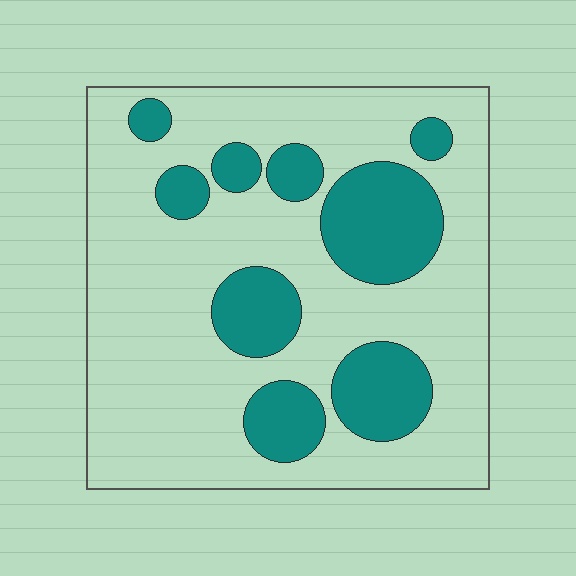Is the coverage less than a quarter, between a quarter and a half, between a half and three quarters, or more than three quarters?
Between a quarter and a half.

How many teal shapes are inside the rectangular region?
9.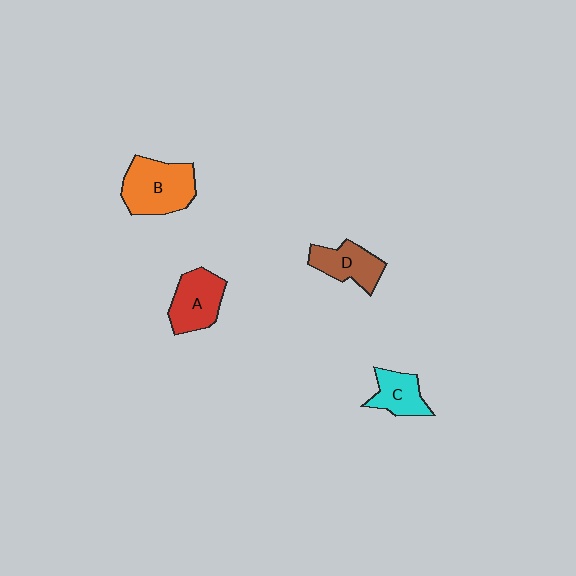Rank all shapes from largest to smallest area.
From largest to smallest: B (orange), A (red), D (brown), C (cyan).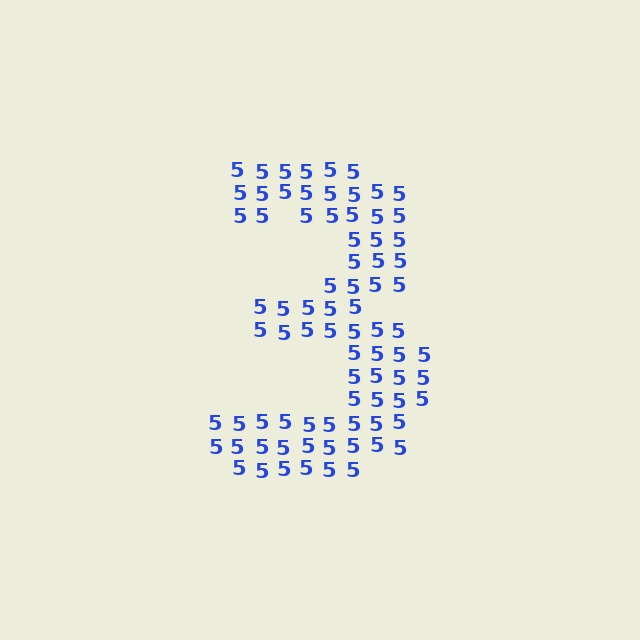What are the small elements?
The small elements are digit 5's.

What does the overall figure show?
The overall figure shows the digit 3.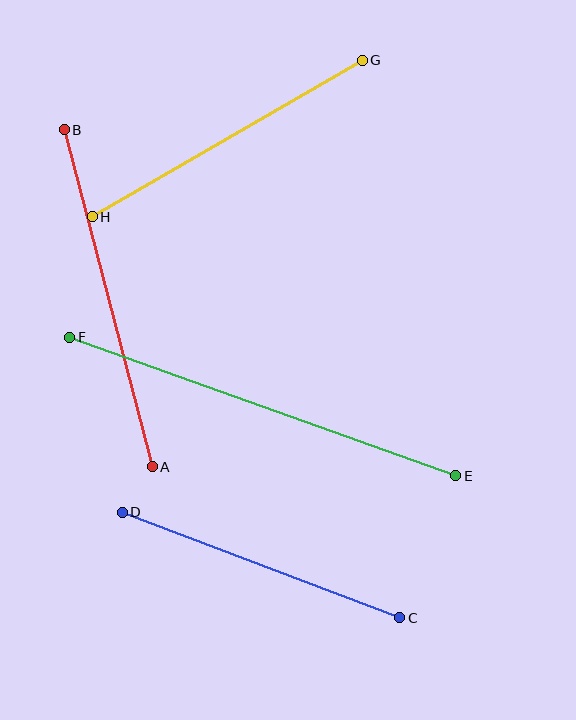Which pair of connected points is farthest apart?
Points E and F are farthest apart.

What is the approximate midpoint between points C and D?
The midpoint is at approximately (261, 565) pixels.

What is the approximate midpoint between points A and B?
The midpoint is at approximately (108, 298) pixels.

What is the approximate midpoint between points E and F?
The midpoint is at approximately (263, 406) pixels.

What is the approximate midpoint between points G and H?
The midpoint is at approximately (227, 139) pixels.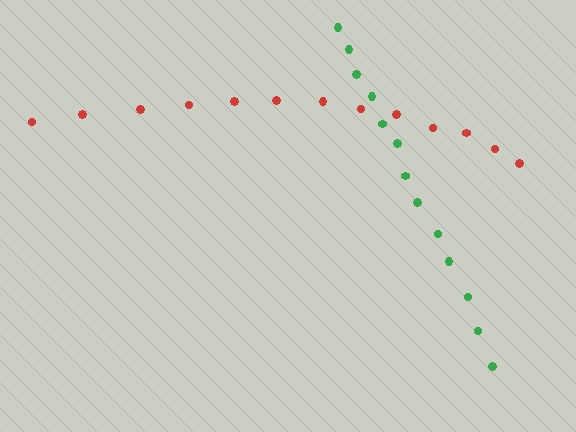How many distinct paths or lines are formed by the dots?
There are 2 distinct paths.